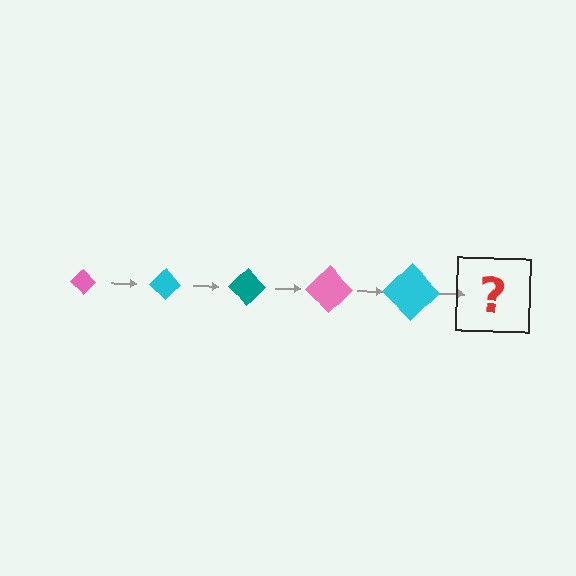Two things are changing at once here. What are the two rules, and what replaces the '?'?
The two rules are that the diamond grows larger each step and the color cycles through pink, cyan, and teal. The '?' should be a teal diamond, larger than the previous one.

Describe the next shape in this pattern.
It should be a teal diamond, larger than the previous one.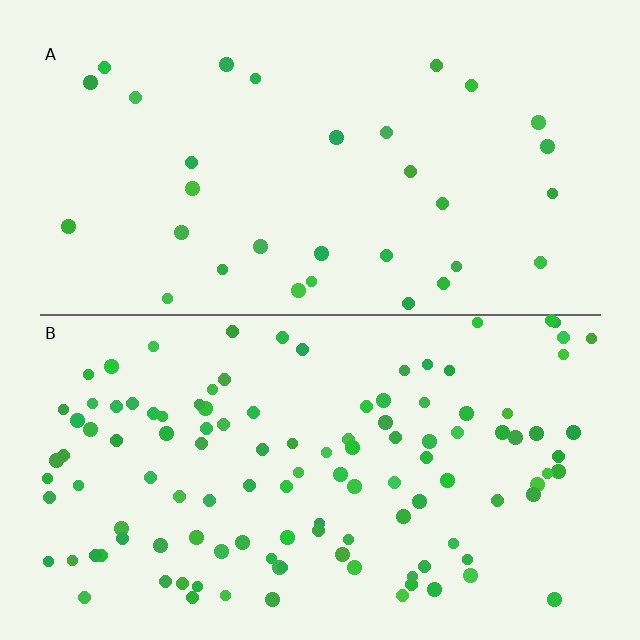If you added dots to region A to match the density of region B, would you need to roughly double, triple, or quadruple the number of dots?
Approximately quadruple.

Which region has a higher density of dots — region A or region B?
B (the bottom).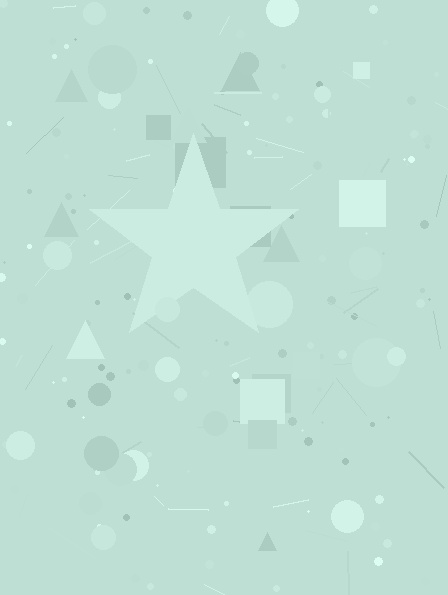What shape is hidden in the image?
A star is hidden in the image.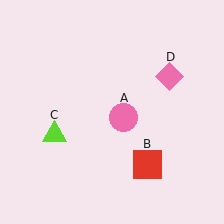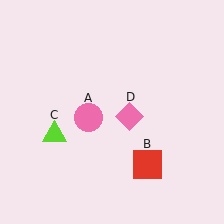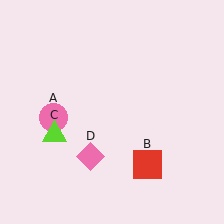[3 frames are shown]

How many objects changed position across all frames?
2 objects changed position: pink circle (object A), pink diamond (object D).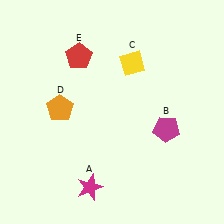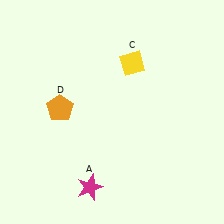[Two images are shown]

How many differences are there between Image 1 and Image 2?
There are 2 differences between the two images.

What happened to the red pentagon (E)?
The red pentagon (E) was removed in Image 2. It was in the top-left area of Image 1.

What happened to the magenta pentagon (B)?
The magenta pentagon (B) was removed in Image 2. It was in the bottom-right area of Image 1.